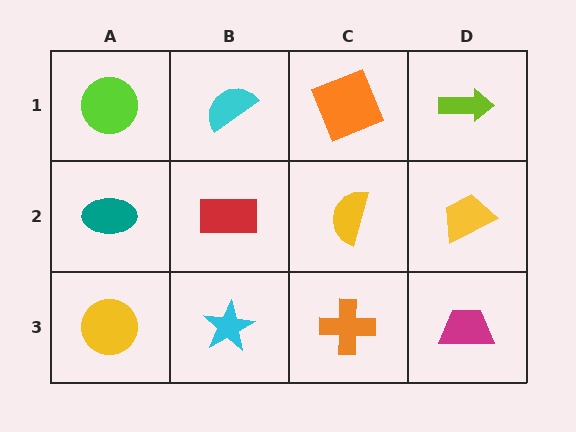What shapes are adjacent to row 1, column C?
A yellow semicircle (row 2, column C), a cyan semicircle (row 1, column B), a lime arrow (row 1, column D).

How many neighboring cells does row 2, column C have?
4.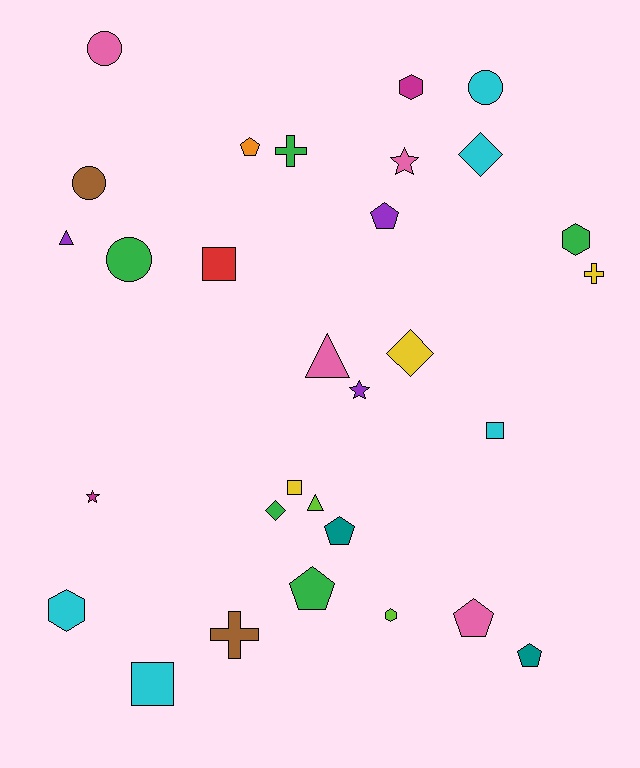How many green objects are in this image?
There are 5 green objects.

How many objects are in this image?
There are 30 objects.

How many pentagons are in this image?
There are 6 pentagons.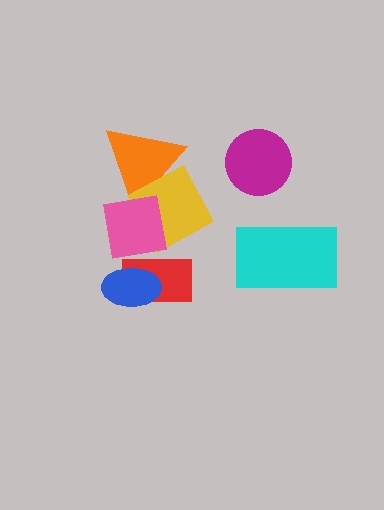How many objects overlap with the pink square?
4 objects overlap with the pink square.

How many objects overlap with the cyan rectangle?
0 objects overlap with the cyan rectangle.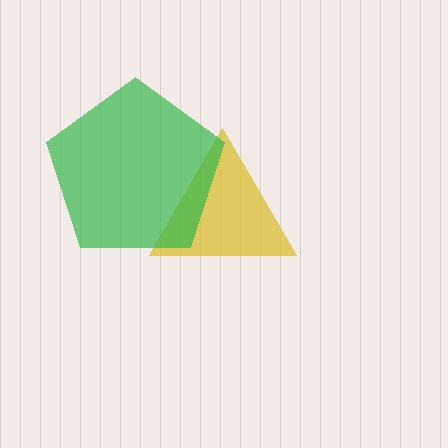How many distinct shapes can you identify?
There are 2 distinct shapes: a yellow triangle, a green pentagon.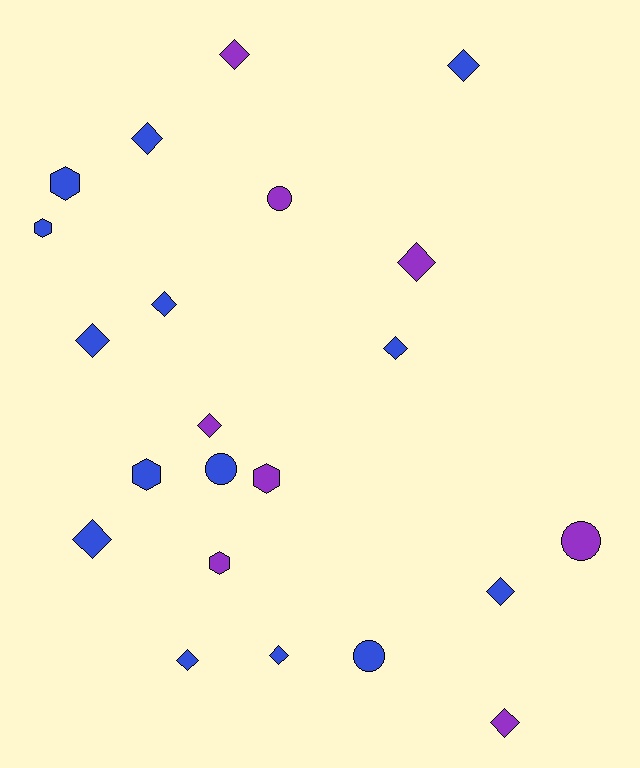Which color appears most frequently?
Blue, with 14 objects.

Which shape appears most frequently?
Diamond, with 13 objects.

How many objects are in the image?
There are 22 objects.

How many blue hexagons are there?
There are 3 blue hexagons.